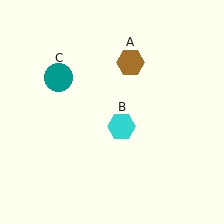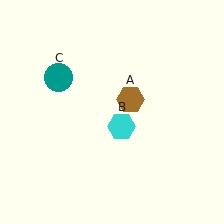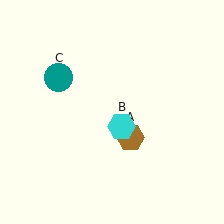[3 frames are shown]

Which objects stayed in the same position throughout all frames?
Cyan hexagon (object B) and teal circle (object C) remained stationary.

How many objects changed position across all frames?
1 object changed position: brown hexagon (object A).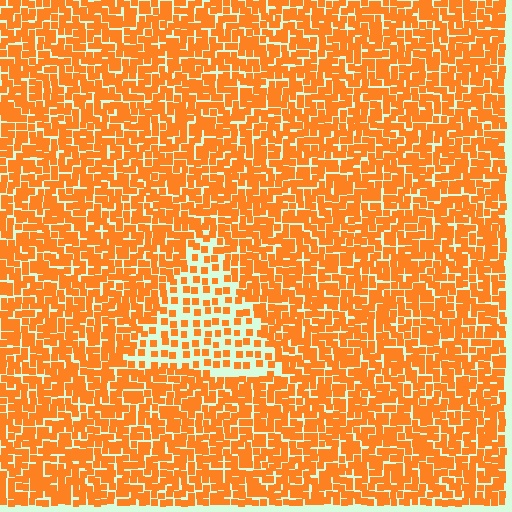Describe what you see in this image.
The image contains small orange elements arranged at two different densities. A triangle-shaped region is visible where the elements are less densely packed than the surrounding area.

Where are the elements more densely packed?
The elements are more densely packed outside the triangle boundary.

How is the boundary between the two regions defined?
The boundary is defined by a change in element density (approximately 2.1x ratio). All elements are the same color, size, and shape.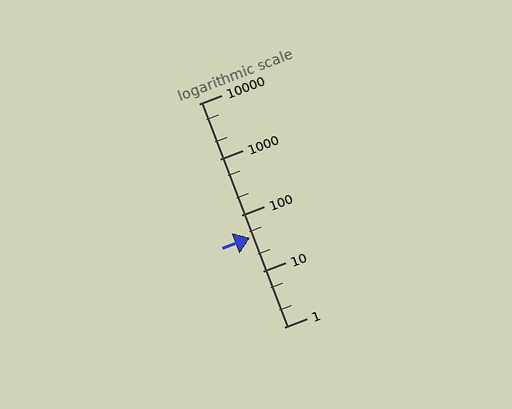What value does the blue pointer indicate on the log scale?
The pointer indicates approximately 39.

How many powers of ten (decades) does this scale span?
The scale spans 4 decades, from 1 to 10000.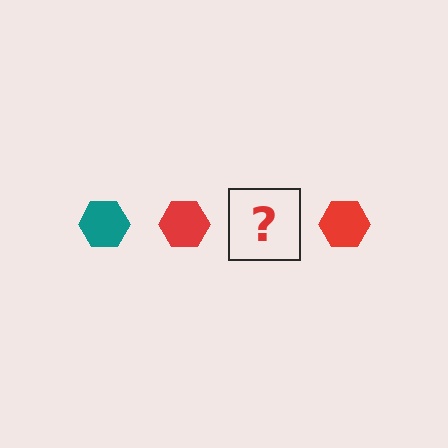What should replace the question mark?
The question mark should be replaced with a teal hexagon.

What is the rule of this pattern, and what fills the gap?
The rule is that the pattern cycles through teal, red hexagons. The gap should be filled with a teal hexagon.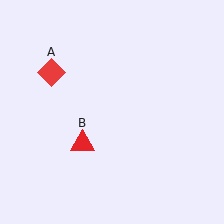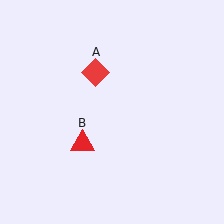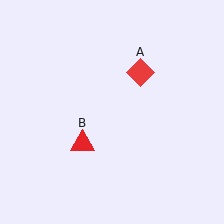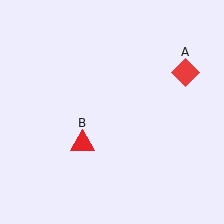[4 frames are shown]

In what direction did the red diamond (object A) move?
The red diamond (object A) moved right.